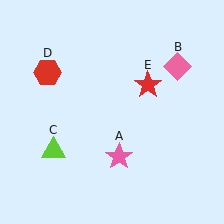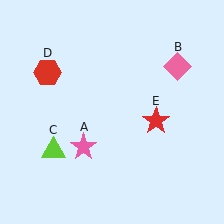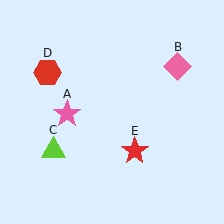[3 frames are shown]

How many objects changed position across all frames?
2 objects changed position: pink star (object A), red star (object E).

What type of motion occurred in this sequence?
The pink star (object A), red star (object E) rotated clockwise around the center of the scene.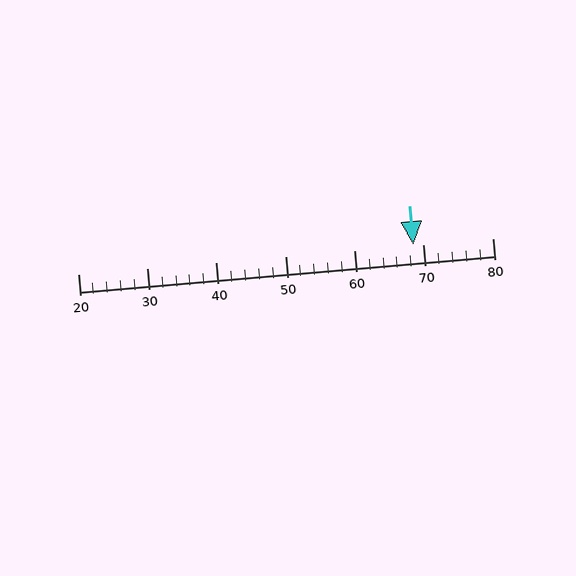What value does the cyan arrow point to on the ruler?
The cyan arrow points to approximately 69.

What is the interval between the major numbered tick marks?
The major tick marks are spaced 10 units apart.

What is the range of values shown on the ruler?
The ruler shows values from 20 to 80.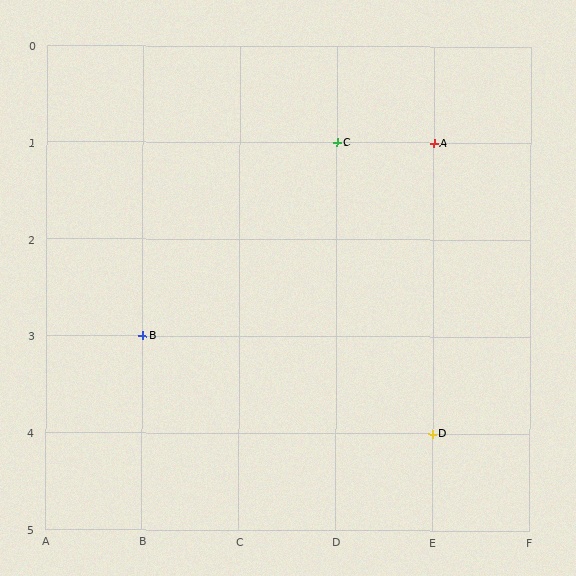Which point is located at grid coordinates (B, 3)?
Point B is at (B, 3).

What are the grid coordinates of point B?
Point B is at grid coordinates (B, 3).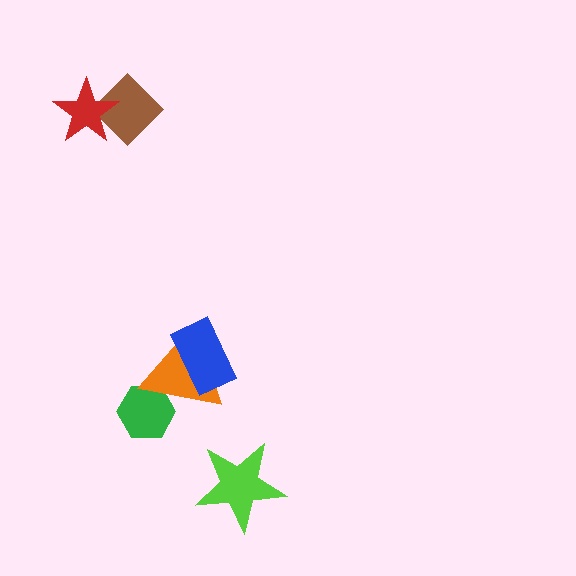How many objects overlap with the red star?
1 object overlaps with the red star.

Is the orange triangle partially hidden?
Yes, it is partially covered by another shape.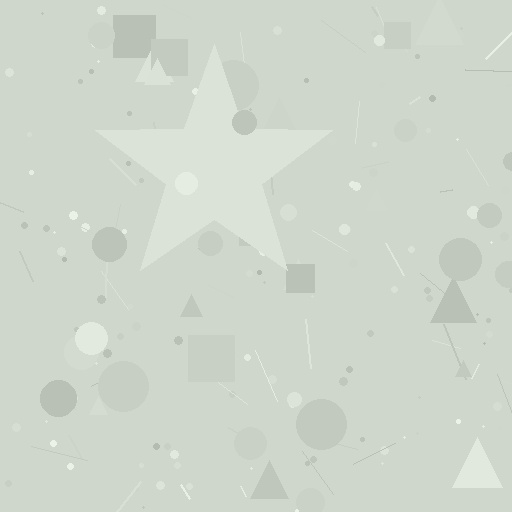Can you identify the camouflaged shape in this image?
The camouflaged shape is a star.